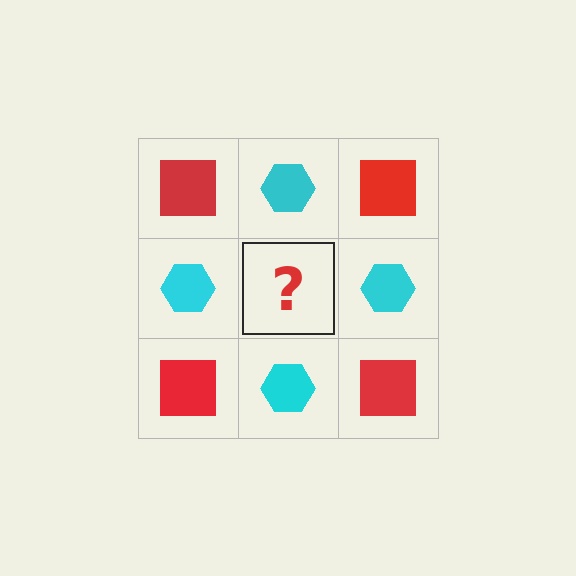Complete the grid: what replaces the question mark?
The question mark should be replaced with a red square.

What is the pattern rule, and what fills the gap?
The rule is that it alternates red square and cyan hexagon in a checkerboard pattern. The gap should be filled with a red square.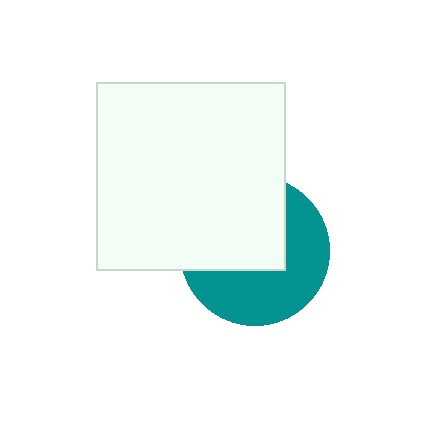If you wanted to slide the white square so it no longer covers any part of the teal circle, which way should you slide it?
Slide it toward the upper-left — that is the most direct way to separate the two shapes.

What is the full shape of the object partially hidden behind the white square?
The partially hidden object is a teal circle.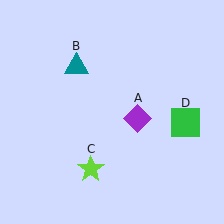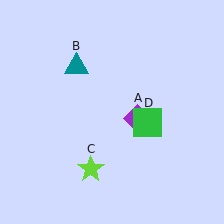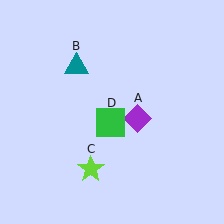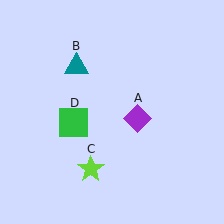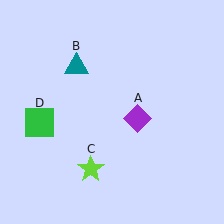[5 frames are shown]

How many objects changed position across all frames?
1 object changed position: green square (object D).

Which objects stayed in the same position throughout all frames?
Purple diamond (object A) and teal triangle (object B) and lime star (object C) remained stationary.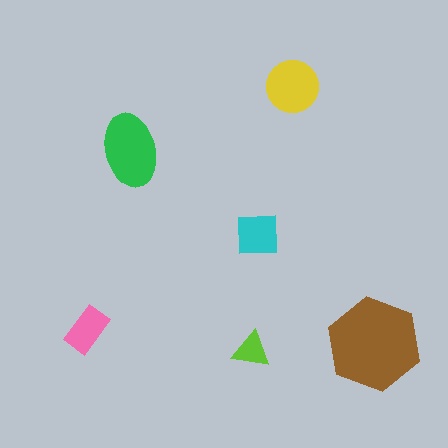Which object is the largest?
The brown hexagon.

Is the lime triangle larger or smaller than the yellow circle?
Smaller.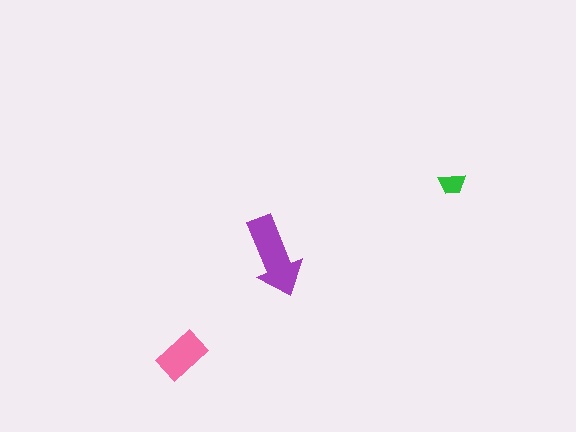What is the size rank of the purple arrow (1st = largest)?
1st.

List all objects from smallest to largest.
The green trapezoid, the pink rectangle, the purple arrow.